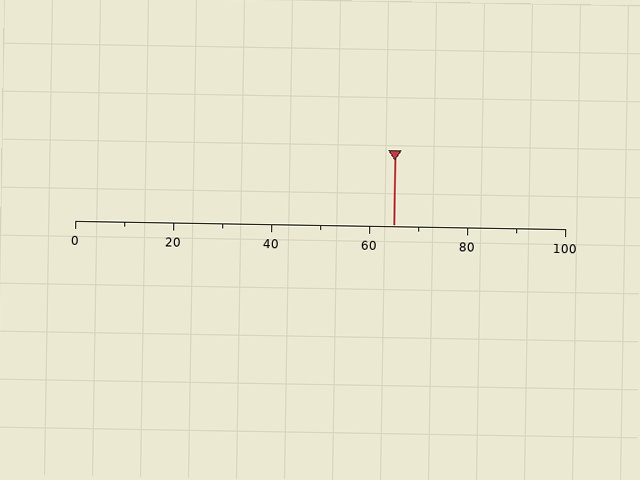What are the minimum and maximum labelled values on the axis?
The axis runs from 0 to 100.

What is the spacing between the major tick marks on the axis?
The major ticks are spaced 20 apart.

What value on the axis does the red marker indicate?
The marker indicates approximately 65.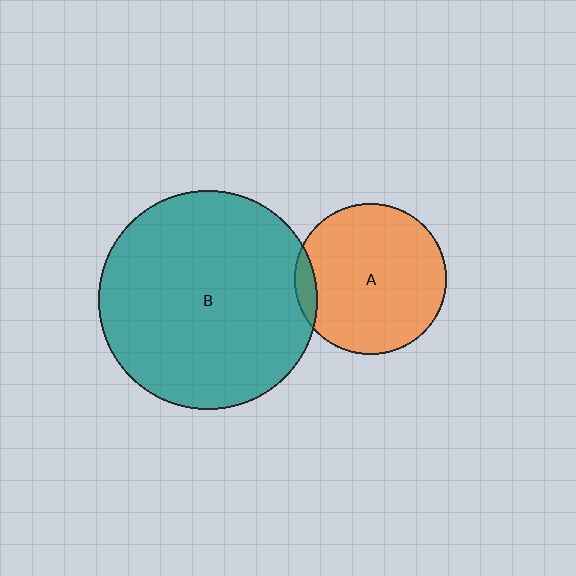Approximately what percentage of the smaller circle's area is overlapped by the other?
Approximately 5%.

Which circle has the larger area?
Circle B (teal).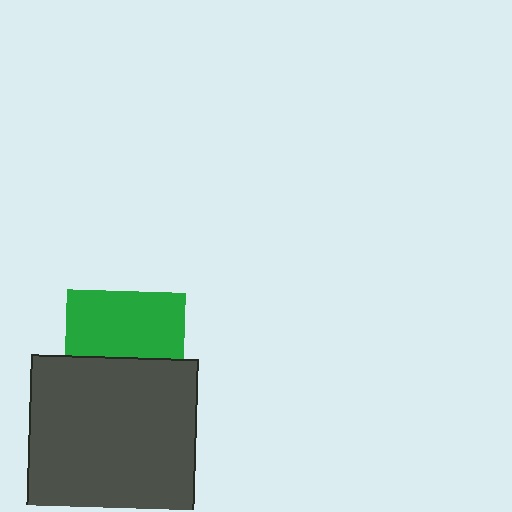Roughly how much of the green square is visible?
About half of it is visible (roughly 56%).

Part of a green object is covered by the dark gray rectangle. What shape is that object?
It is a square.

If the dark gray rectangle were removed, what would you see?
You would see the complete green square.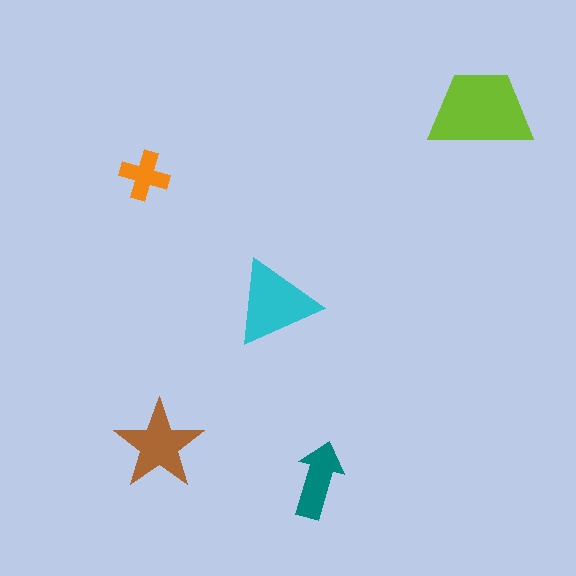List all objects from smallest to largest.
The orange cross, the teal arrow, the brown star, the cyan triangle, the lime trapezoid.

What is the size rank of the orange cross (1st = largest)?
5th.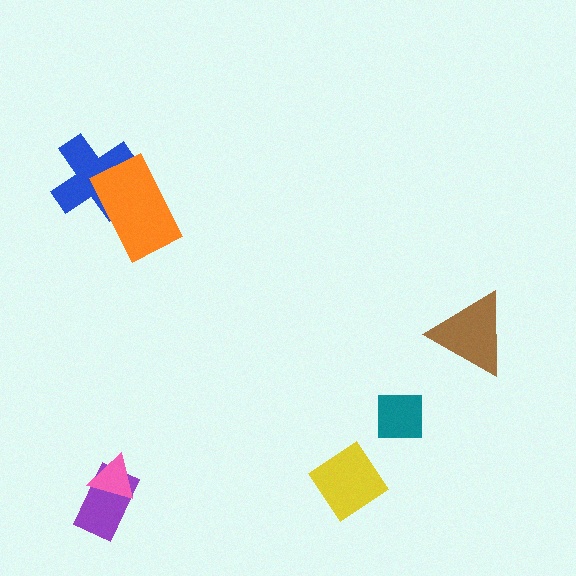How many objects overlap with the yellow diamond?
0 objects overlap with the yellow diamond.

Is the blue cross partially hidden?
Yes, it is partially covered by another shape.